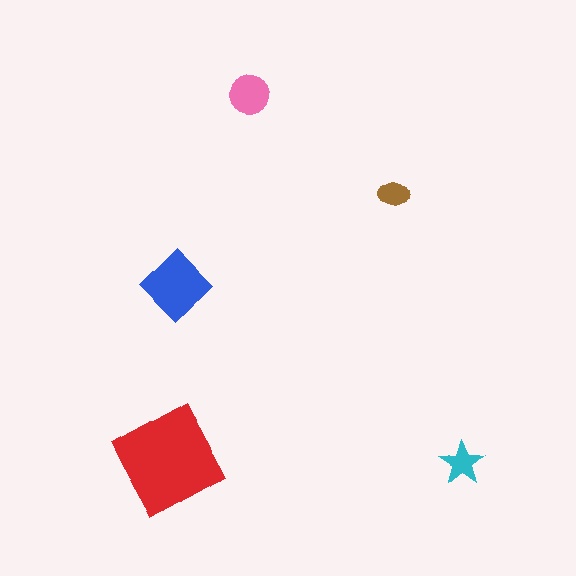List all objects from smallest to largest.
The brown ellipse, the cyan star, the pink circle, the blue diamond, the red square.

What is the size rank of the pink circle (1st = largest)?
3rd.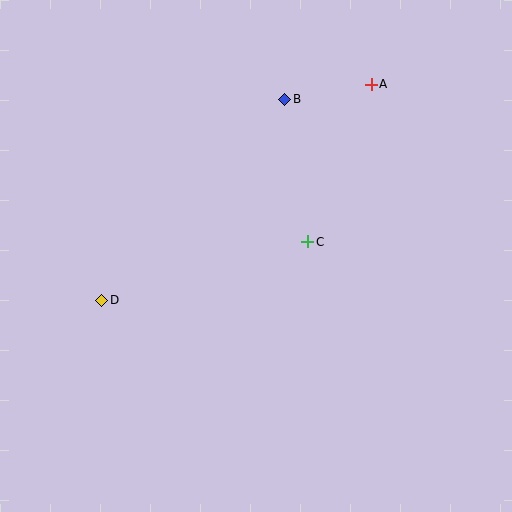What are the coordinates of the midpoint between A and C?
The midpoint between A and C is at (340, 163).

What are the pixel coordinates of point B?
Point B is at (285, 99).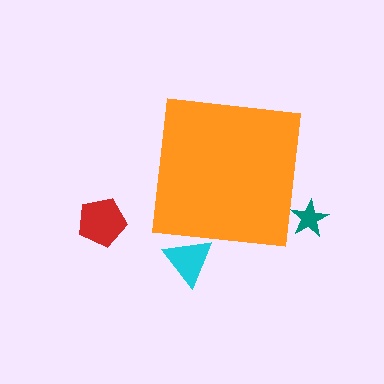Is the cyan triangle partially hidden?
Yes, the cyan triangle is partially hidden behind the orange square.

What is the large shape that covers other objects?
An orange square.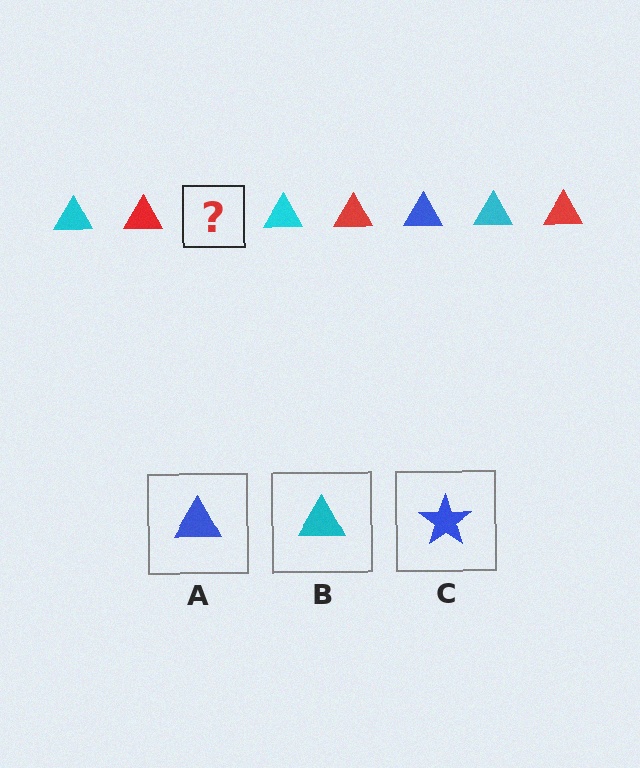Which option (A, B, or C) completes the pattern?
A.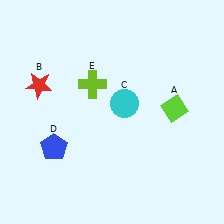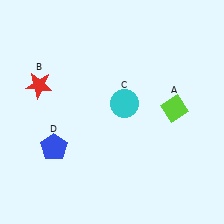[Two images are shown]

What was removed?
The lime cross (E) was removed in Image 2.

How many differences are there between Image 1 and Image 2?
There is 1 difference between the two images.